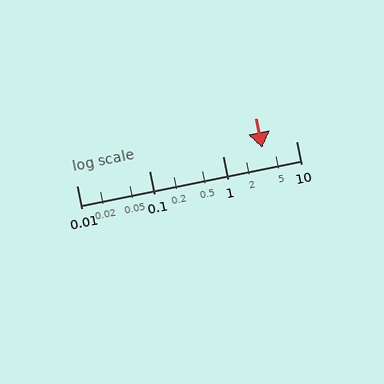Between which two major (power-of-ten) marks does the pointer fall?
The pointer is between 1 and 10.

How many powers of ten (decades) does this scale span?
The scale spans 3 decades, from 0.01 to 10.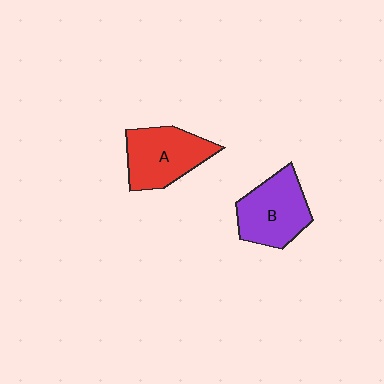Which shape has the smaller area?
Shape B (purple).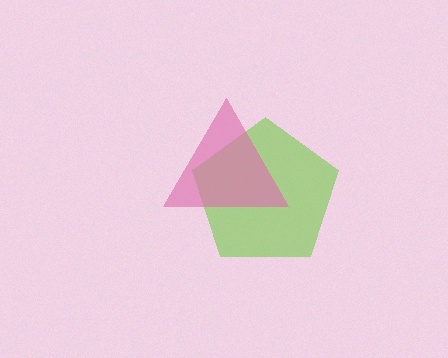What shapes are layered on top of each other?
The layered shapes are: a lime pentagon, a pink triangle.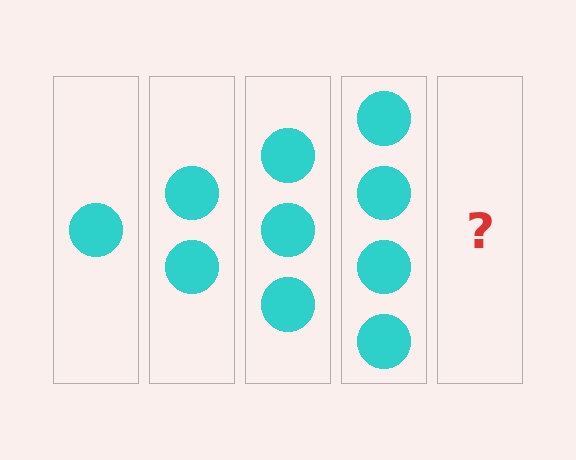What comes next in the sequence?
The next element should be 5 circles.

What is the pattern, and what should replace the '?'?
The pattern is that each step adds one more circle. The '?' should be 5 circles.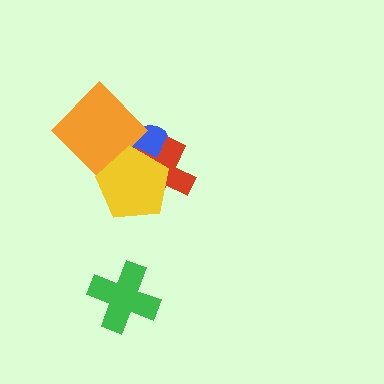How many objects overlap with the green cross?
0 objects overlap with the green cross.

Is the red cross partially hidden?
Yes, it is partially covered by another shape.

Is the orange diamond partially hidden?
Yes, it is partially covered by another shape.